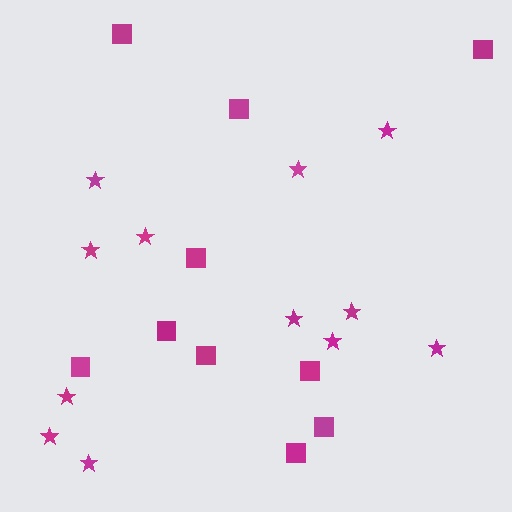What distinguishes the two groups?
There are 2 groups: one group of stars (12) and one group of squares (10).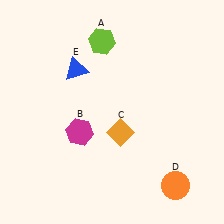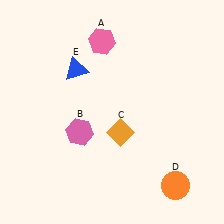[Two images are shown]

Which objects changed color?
A changed from lime to pink. B changed from magenta to pink.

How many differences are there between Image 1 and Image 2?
There are 2 differences between the two images.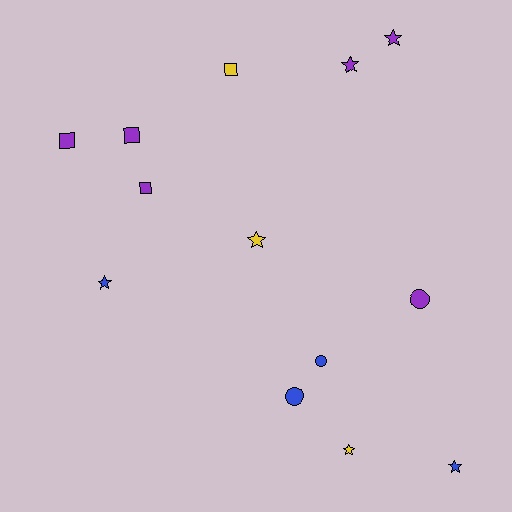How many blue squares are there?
There are no blue squares.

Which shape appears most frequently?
Star, with 6 objects.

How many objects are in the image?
There are 13 objects.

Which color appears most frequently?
Purple, with 6 objects.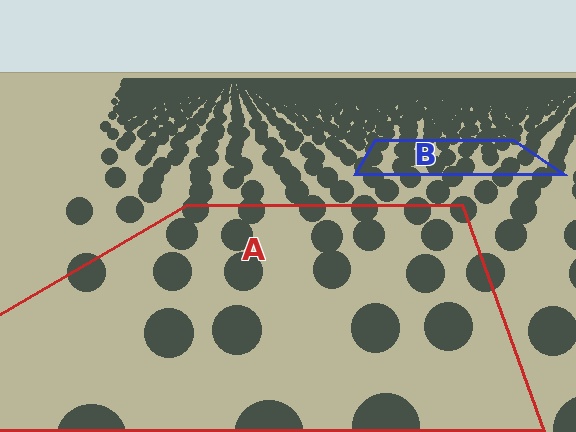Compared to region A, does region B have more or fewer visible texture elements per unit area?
Region B has more texture elements per unit area — they are packed more densely because it is farther away.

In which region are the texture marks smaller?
The texture marks are smaller in region B, because it is farther away.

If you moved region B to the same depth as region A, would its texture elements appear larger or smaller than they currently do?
They would appear larger. At a closer depth, the same texture elements are projected at a bigger on-screen size.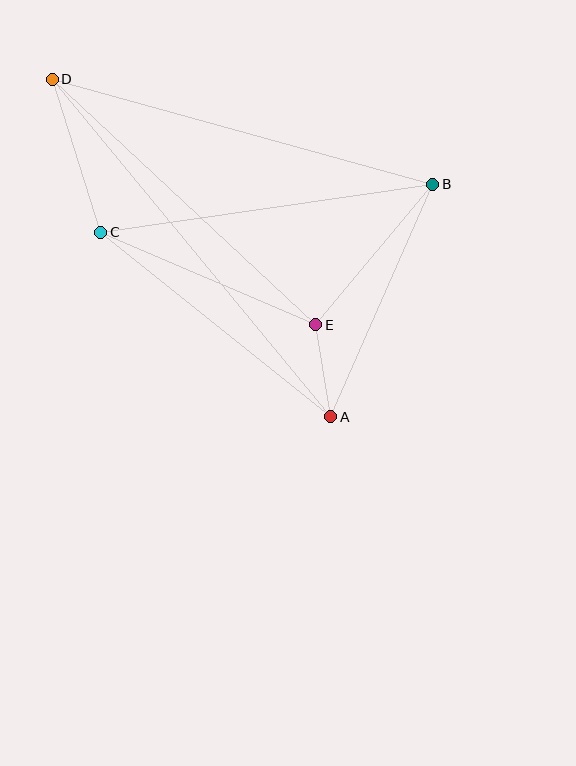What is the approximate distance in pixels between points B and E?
The distance between B and E is approximately 183 pixels.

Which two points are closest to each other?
Points A and E are closest to each other.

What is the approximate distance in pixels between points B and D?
The distance between B and D is approximately 395 pixels.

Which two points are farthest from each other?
Points A and D are farthest from each other.